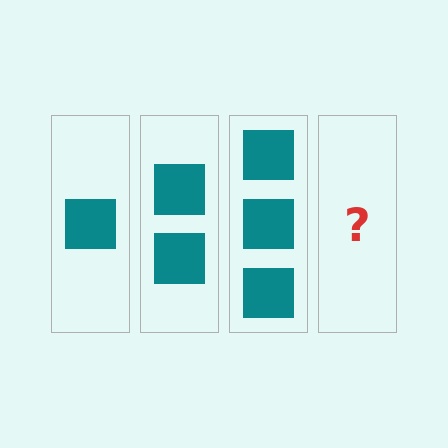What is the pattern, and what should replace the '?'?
The pattern is that each step adds one more square. The '?' should be 4 squares.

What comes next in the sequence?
The next element should be 4 squares.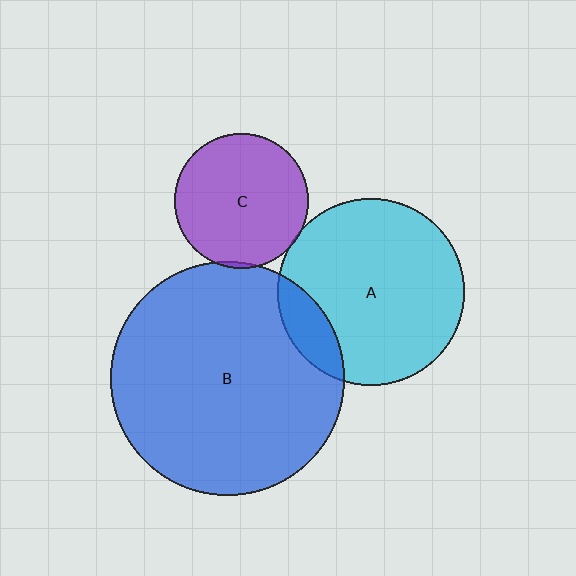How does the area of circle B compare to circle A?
Approximately 1.6 times.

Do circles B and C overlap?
Yes.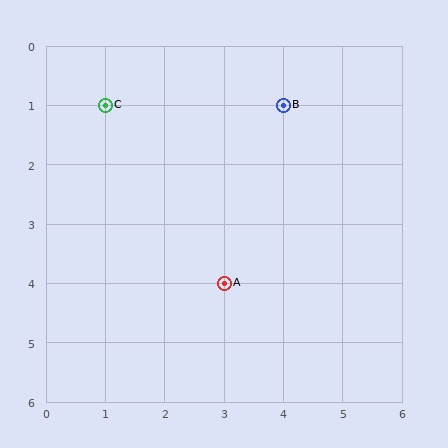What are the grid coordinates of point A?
Point A is at grid coordinates (3, 4).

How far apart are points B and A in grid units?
Points B and A are 1 column and 3 rows apart (about 3.2 grid units diagonally).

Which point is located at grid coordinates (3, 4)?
Point A is at (3, 4).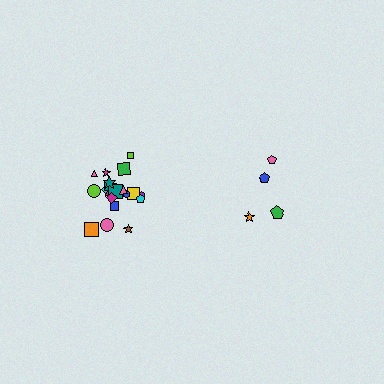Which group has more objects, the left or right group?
The left group.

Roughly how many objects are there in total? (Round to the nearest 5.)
Roughly 25 objects in total.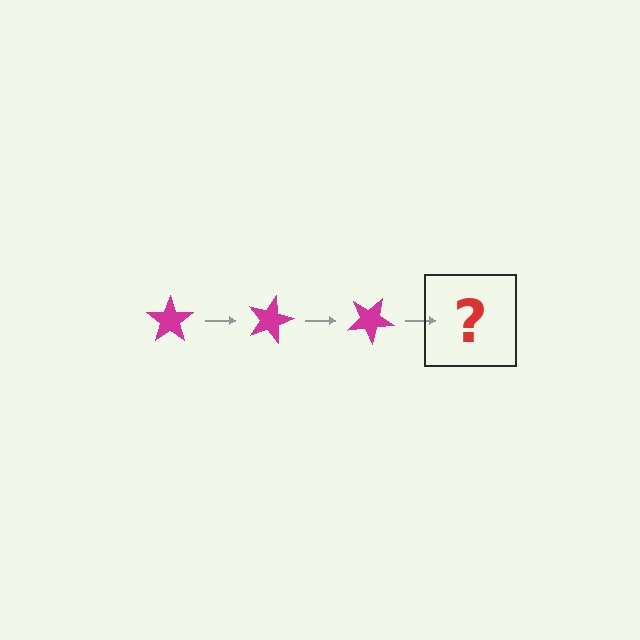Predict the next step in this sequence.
The next step is a magenta star rotated 45 degrees.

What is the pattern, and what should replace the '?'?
The pattern is that the star rotates 15 degrees each step. The '?' should be a magenta star rotated 45 degrees.